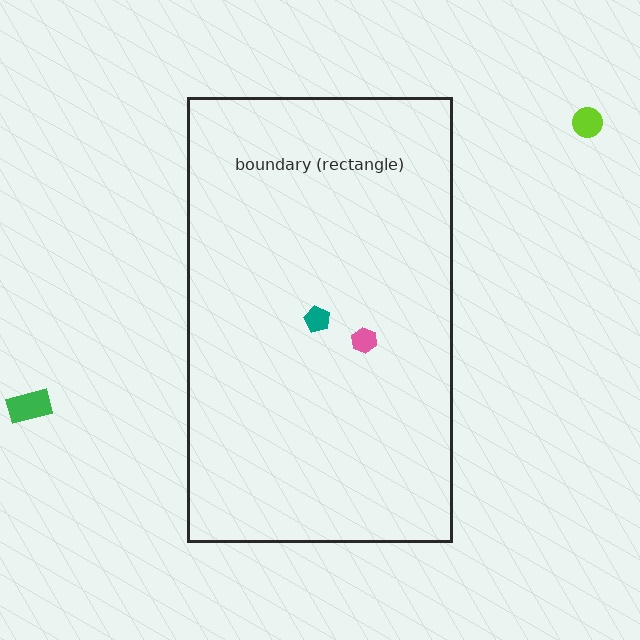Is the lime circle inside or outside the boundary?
Outside.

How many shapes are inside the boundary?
2 inside, 2 outside.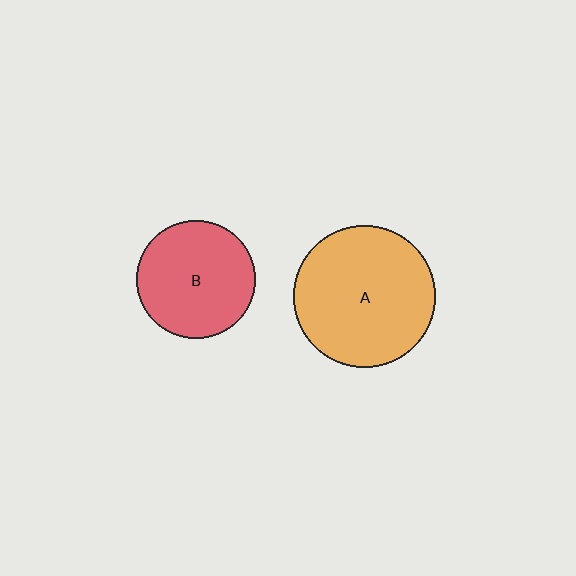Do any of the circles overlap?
No, none of the circles overlap.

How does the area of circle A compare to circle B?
Approximately 1.5 times.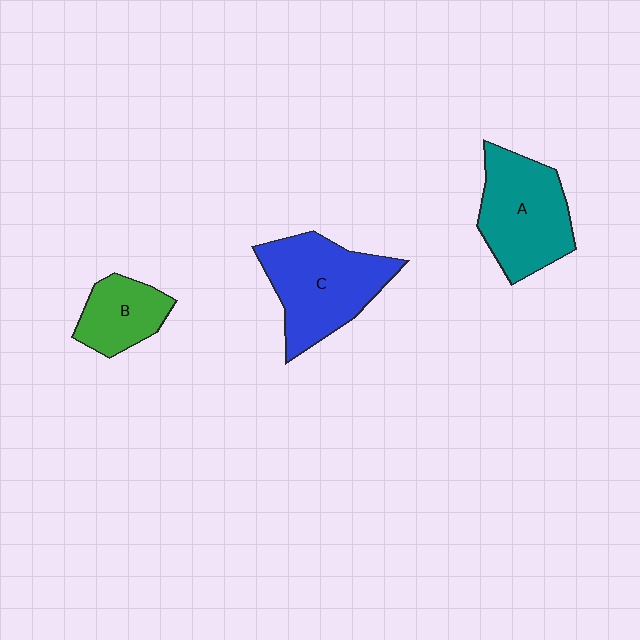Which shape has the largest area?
Shape C (blue).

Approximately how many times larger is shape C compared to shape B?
Approximately 1.9 times.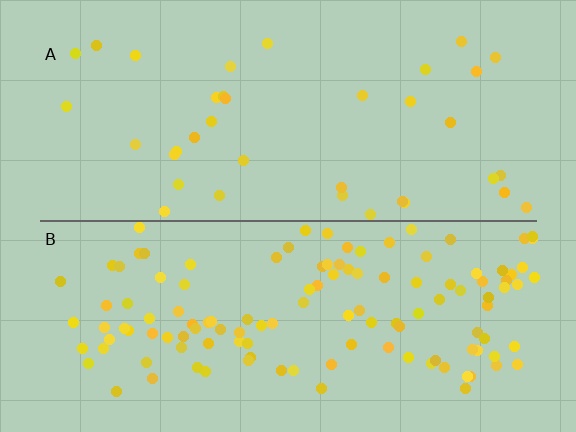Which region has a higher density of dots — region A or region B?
B (the bottom).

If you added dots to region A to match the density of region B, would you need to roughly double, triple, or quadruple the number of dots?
Approximately triple.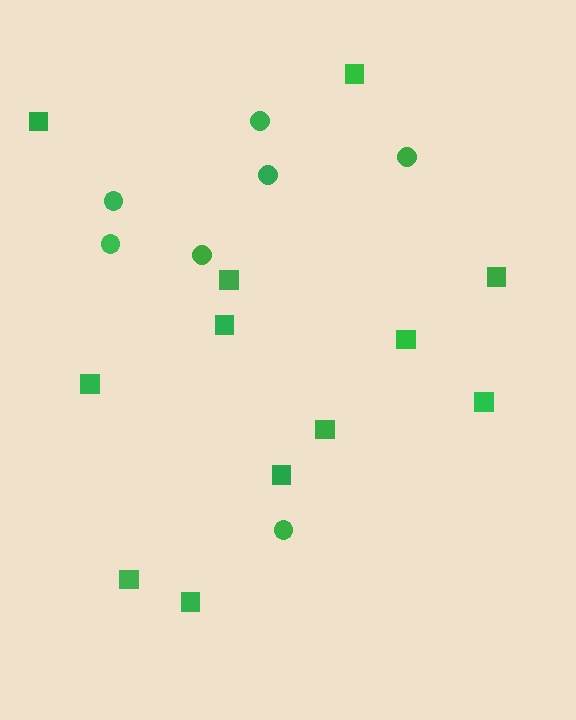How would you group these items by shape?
There are 2 groups: one group of squares (12) and one group of circles (7).